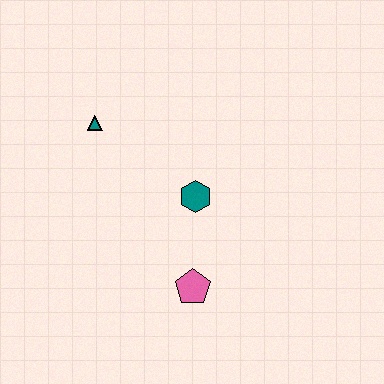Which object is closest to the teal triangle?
The teal hexagon is closest to the teal triangle.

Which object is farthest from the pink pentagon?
The teal triangle is farthest from the pink pentagon.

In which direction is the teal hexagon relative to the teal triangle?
The teal hexagon is to the right of the teal triangle.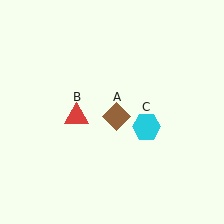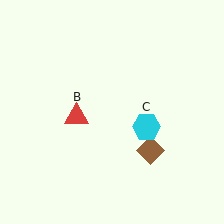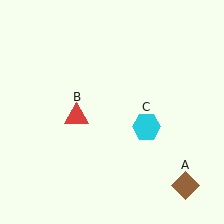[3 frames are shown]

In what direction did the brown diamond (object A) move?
The brown diamond (object A) moved down and to the right.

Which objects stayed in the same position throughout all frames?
Red triangle (object B) and cyan hexagon (object C) remained stationary.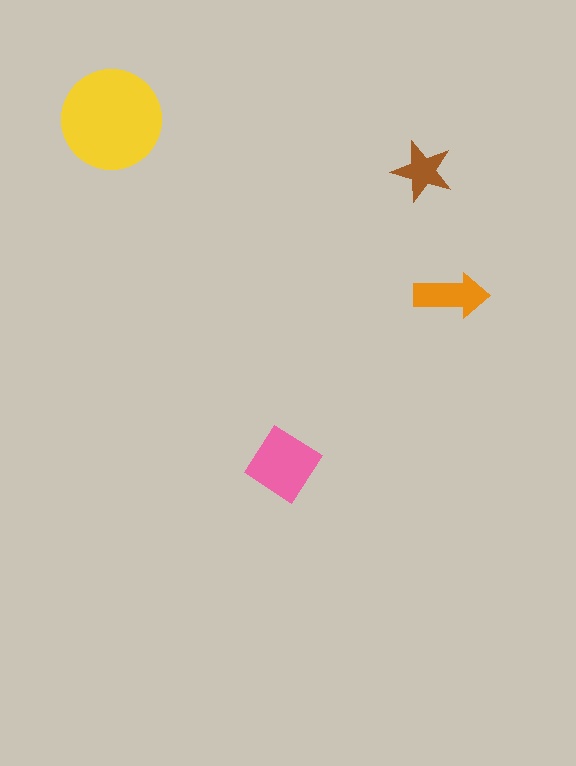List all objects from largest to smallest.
The yellow circle, the pink diamond, the orange arrow, the brown star.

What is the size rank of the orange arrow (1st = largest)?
3rd.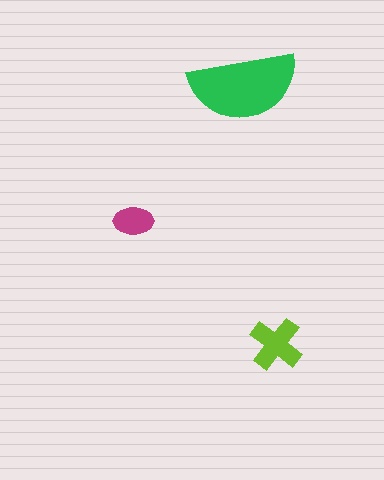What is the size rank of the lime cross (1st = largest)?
2nd.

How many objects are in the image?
There are 3 objects in the image.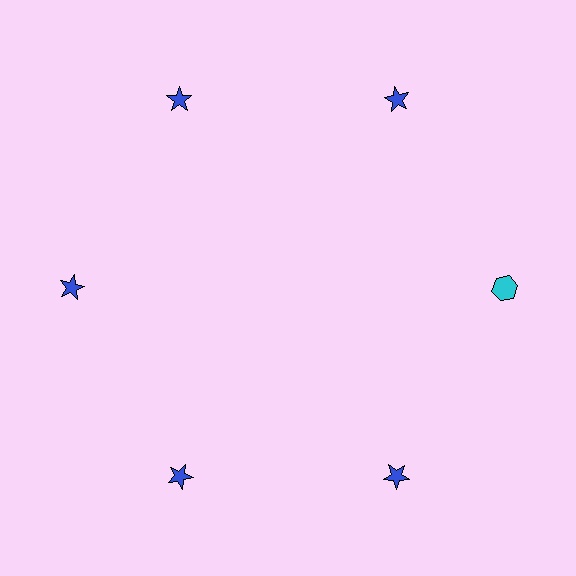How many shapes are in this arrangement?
There are 6 shapes arranged in a ring pattern.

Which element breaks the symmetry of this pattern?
The cyan hexagon at roughly the 3 o'clock position breaks the symmetry. All other shapes are blue stars.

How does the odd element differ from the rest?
It differs in both color (cyan instead of blue) and shape (hexagon instead of star).